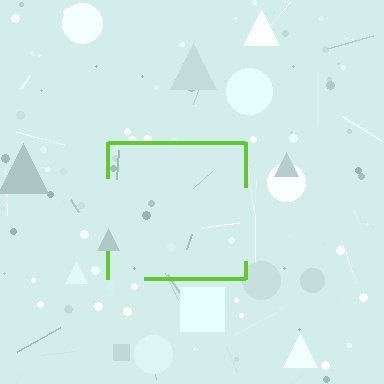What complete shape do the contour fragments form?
The contour fragments form a square.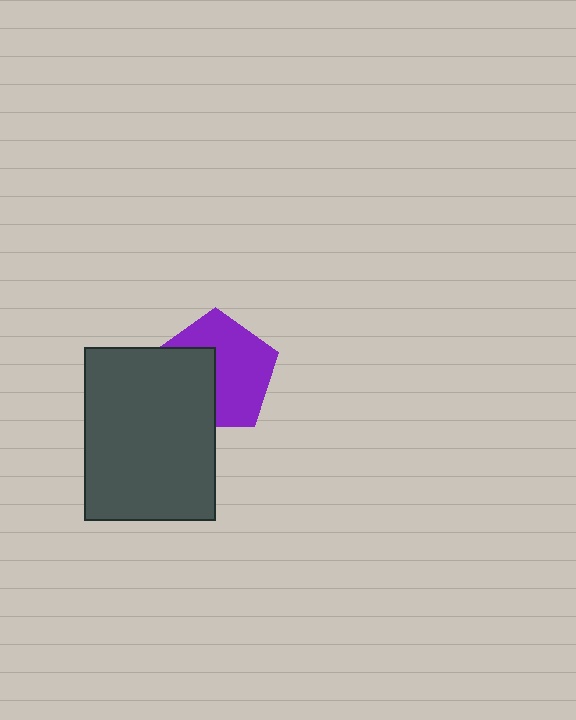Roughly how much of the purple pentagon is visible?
About half of it is visible (roughly 61%).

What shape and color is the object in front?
The object in front is a dark gray rectangle.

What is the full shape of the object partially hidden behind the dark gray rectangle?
The partially hidden object is a purple pentagon.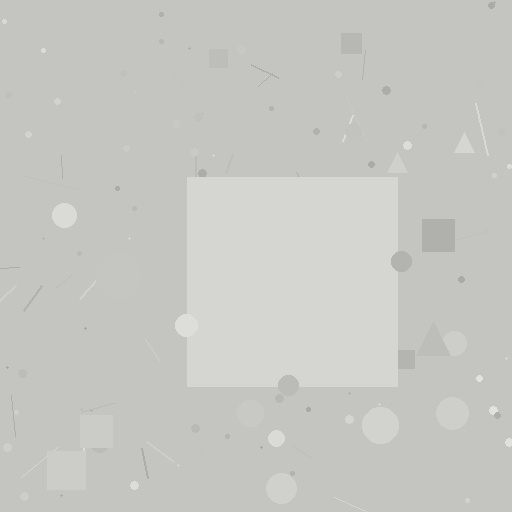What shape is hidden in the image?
A square is hidden in the image.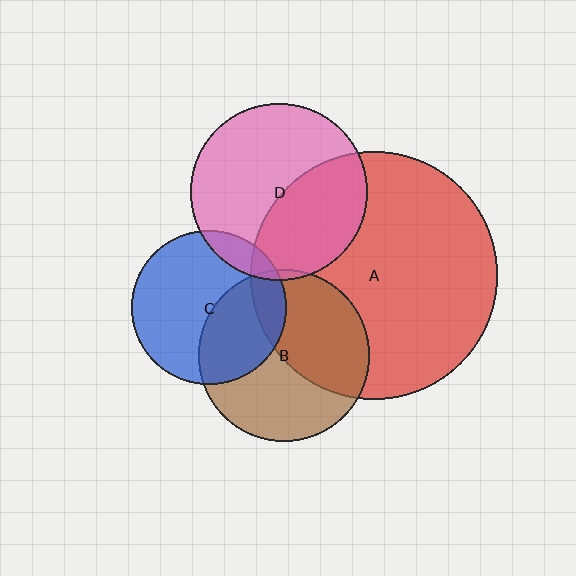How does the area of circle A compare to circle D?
Approximately 2.0 times.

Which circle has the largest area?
Circle A (red).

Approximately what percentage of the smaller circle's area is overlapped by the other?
Approximately 5%.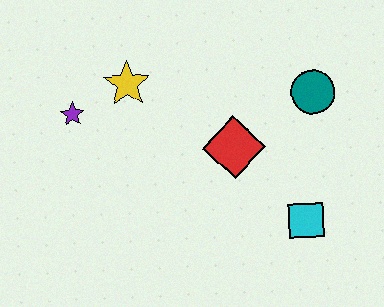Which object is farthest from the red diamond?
The purple star is farthest from the red diamond.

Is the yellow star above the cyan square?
Yes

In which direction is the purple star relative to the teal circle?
The purple star is to the left of the teal circle.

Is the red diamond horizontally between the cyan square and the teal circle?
No